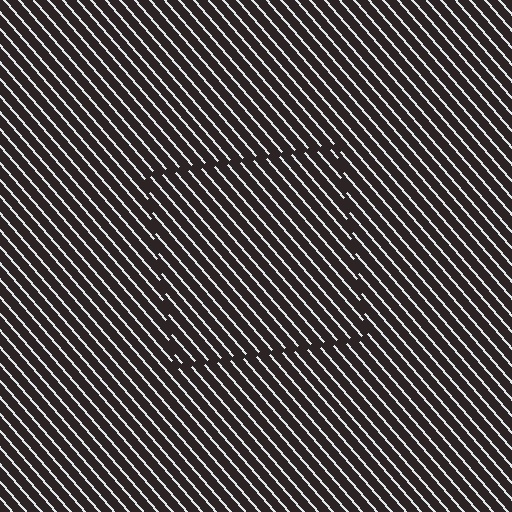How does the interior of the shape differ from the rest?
The interior of the shape contains the same grating, shifted by half a period — the contour is defined by the phase discontinuity where line-ends from the inner and outer gratings abut.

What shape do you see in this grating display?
An illusory square. The interior of the shape contains the same grating, shifted by half a period — the contour is defined by the phase discontinuity where line-ends from the inner and outer gratings abut.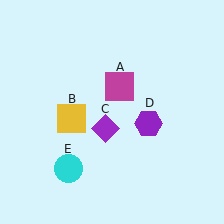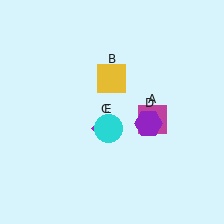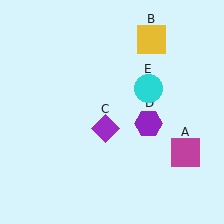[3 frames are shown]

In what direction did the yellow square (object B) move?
The yellow square (object B) moved up and to the right.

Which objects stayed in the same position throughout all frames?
Purple diamond (object C) and purple hexagon (object D) remained stationary.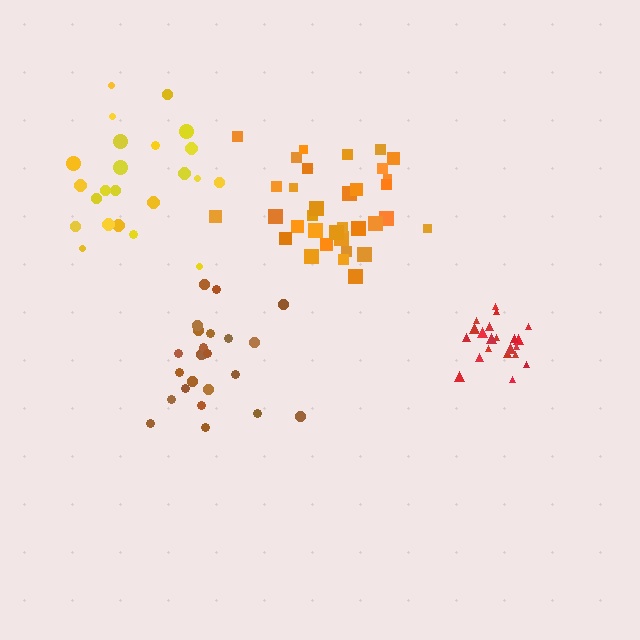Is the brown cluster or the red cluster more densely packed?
Red.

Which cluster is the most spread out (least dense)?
Yellow.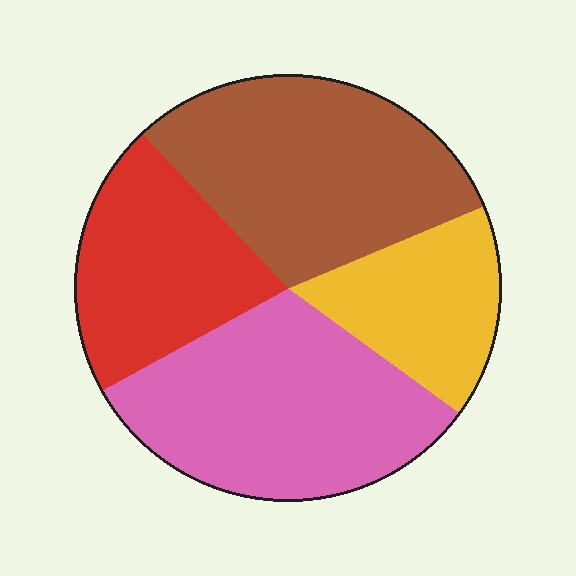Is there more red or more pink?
Pink.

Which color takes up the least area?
Yellow, at roughly 15%.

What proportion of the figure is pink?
Pink covers around 30% of the figure.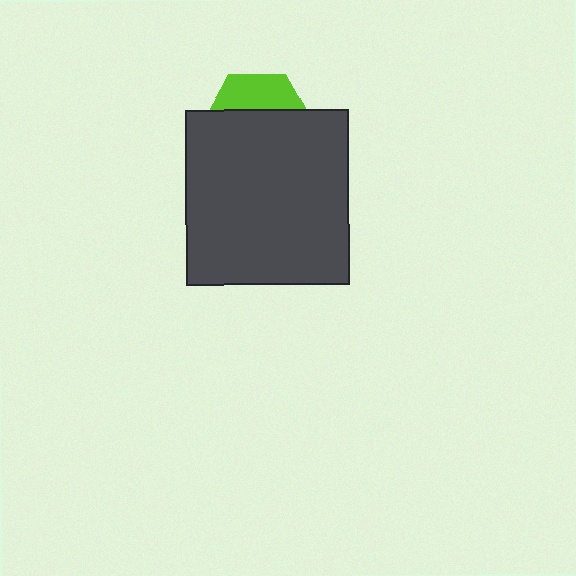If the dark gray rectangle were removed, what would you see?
You would see the complete lime hexagon.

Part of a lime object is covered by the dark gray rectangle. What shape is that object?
It is a hexagon.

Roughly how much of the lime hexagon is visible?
A small part of it is visible (roughly 33%).